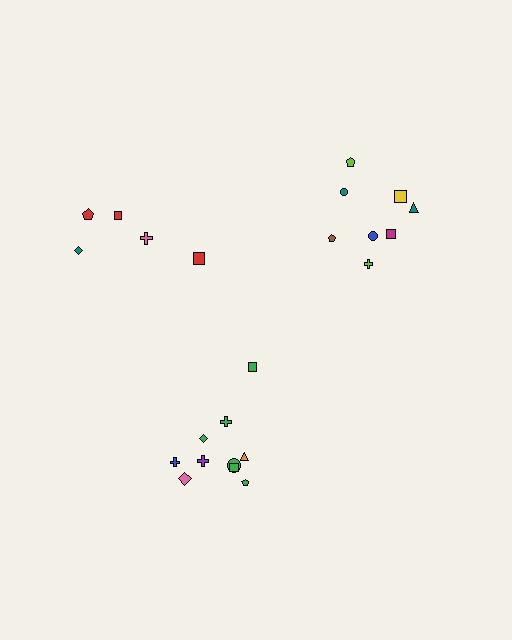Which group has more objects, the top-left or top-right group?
The top-right group.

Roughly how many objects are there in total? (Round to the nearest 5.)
Roughly 25 objects in total.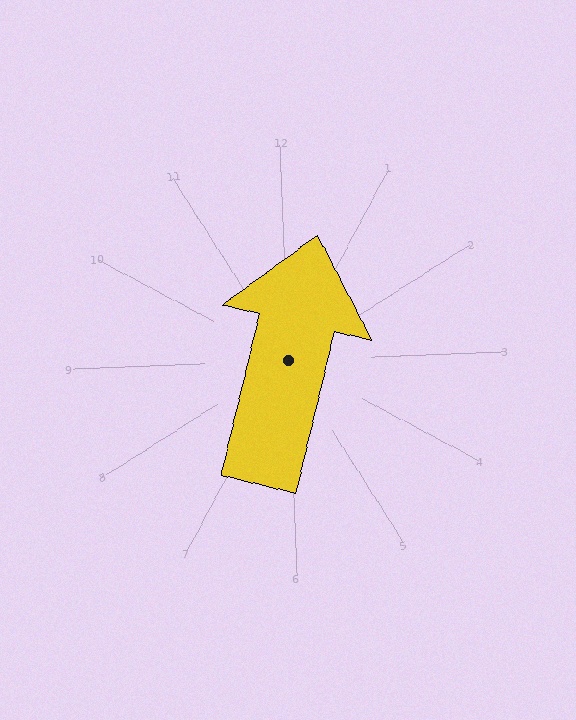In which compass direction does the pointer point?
North.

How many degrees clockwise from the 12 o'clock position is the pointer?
Approximately 16 degrees.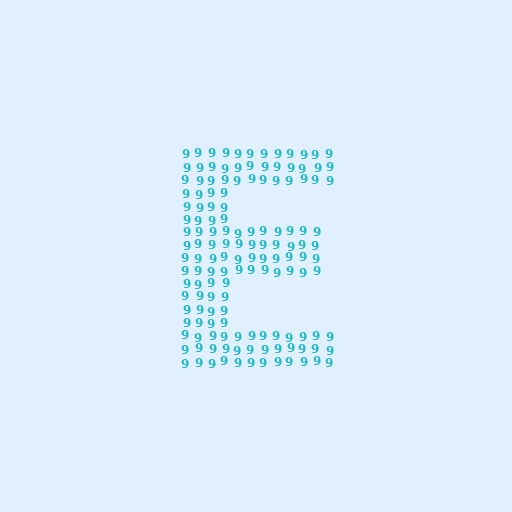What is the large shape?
The large shape is the letter E.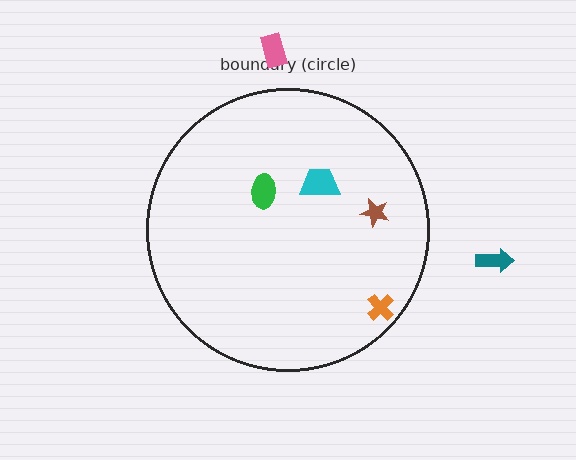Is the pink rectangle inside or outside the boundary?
Outside.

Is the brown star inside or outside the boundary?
Inside.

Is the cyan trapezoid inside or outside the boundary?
Inside.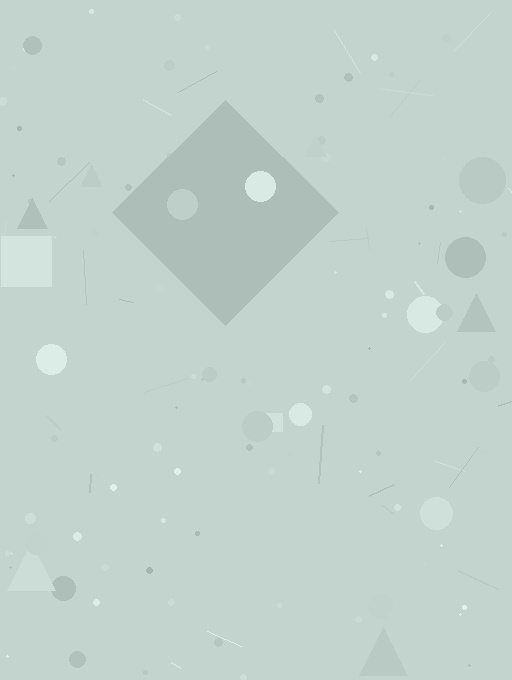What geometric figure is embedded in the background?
A diamond is embedded in the background.